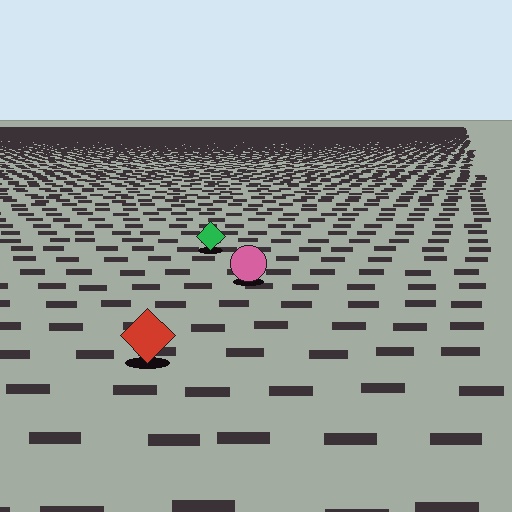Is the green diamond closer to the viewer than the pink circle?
No. The pink circle is closer — you can tell from the texture gradient: the ground texture is coarser near it.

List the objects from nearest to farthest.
From nearest to farthest: the red diamond, the pink circle, the green diamond.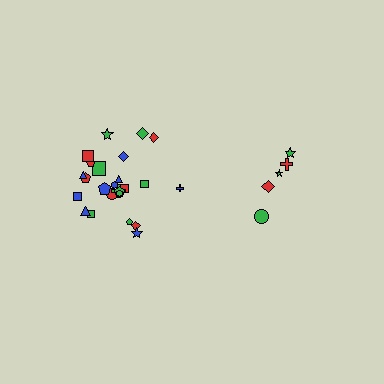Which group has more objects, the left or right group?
The left group.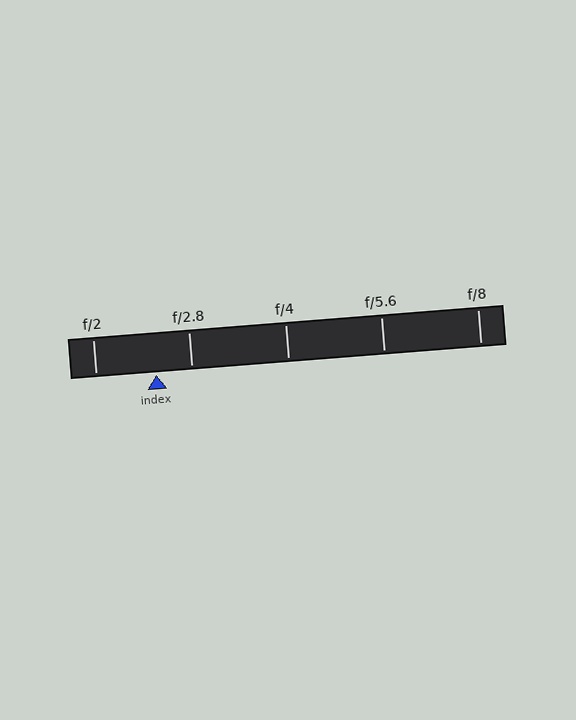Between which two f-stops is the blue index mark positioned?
The index mark is between f/2 and f/2.8.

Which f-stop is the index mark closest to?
The index mark is closest to f/2.8.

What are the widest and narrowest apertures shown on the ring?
The widest aperture shown is f/2 and the narrowest is f/8.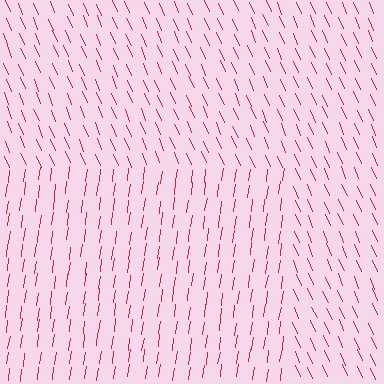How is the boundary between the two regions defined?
The boundary is defined purely by a change in line orientation (approximately 31 degrees difference). All lines are the same color and thickness.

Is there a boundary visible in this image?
Yes, there is a texture boundary formed by a change in line orientation.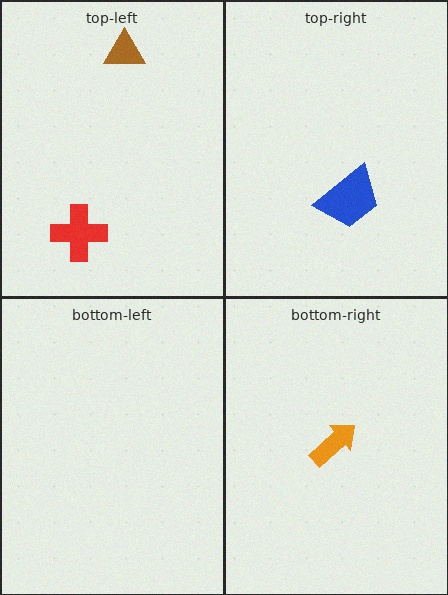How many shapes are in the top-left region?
2.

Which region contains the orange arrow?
The bottom-right region.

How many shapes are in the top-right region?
1.